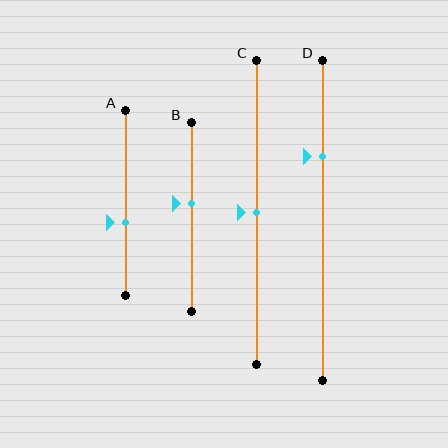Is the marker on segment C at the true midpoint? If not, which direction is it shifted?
Yes, the marker on segment C is at the true midpoint.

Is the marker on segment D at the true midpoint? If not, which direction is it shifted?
No, the marker on segment D is shifted upward by about 20% of the segment length.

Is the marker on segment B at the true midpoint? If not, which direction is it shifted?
No, the marker on segment B is shifted upward by about 7% of the segment length.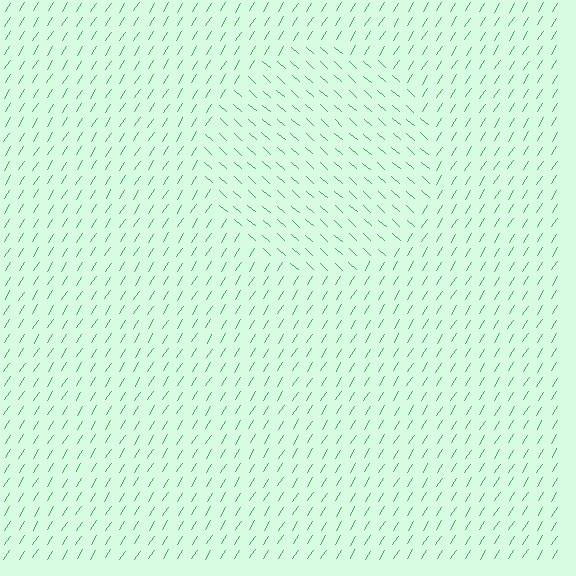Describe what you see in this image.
The image is filled with small green line segments. A circle region in the image has lines oriented differently from the surrounding lines, creating a visible texture boundary.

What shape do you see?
I see a circle.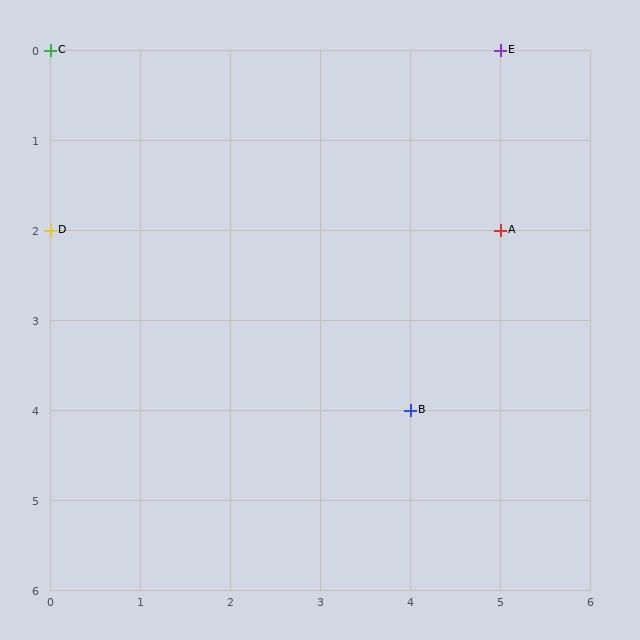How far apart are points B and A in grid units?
Points B and A are 1 column and 2 rows apart (about 2.2 grid units diagonally).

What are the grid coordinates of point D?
Point D is at grid coordinates (0, 2).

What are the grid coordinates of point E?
Point E is at grid coordinates (5, 0).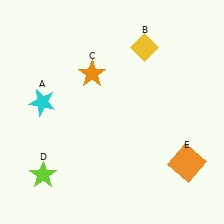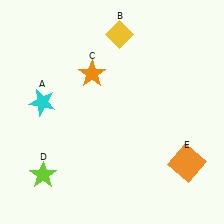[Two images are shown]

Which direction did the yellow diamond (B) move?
The yellow diamond (B) moved left.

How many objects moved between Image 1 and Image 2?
1 object moved between the two images.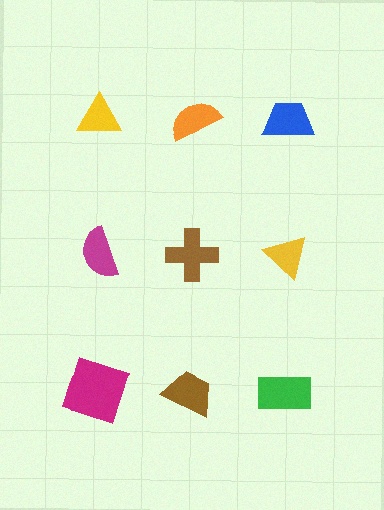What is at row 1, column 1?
A yellow triangle.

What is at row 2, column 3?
A yellow triangle.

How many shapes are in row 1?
3 shapes.